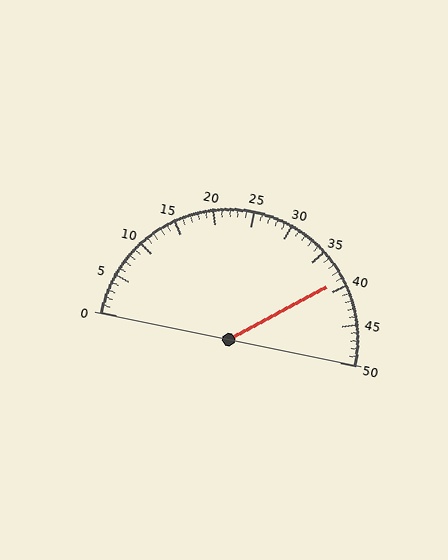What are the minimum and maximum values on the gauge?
The gauge ranges from 0 to 50.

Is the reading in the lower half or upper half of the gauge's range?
The reading is in the upper half of the range (0 to 50).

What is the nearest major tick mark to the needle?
The nearest major tick mark is 40.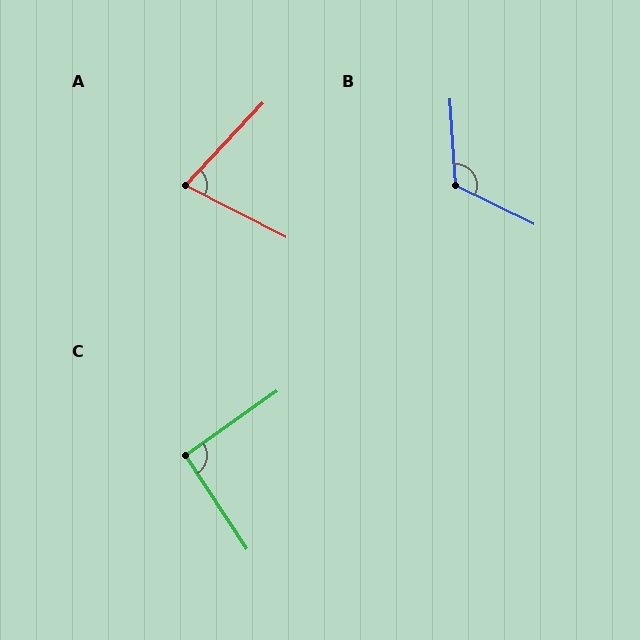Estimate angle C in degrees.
Approximately 92 degrees.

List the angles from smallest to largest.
A (74°), C (92°), B (120°).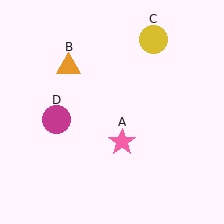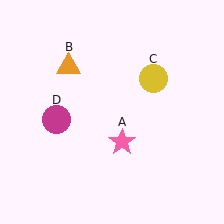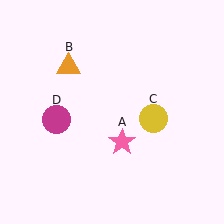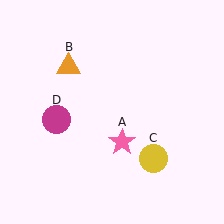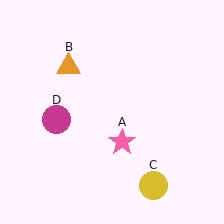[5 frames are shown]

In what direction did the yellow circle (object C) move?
The yellow circle (object C) moved down.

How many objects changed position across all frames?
1 object changed position: yellow circle (object C).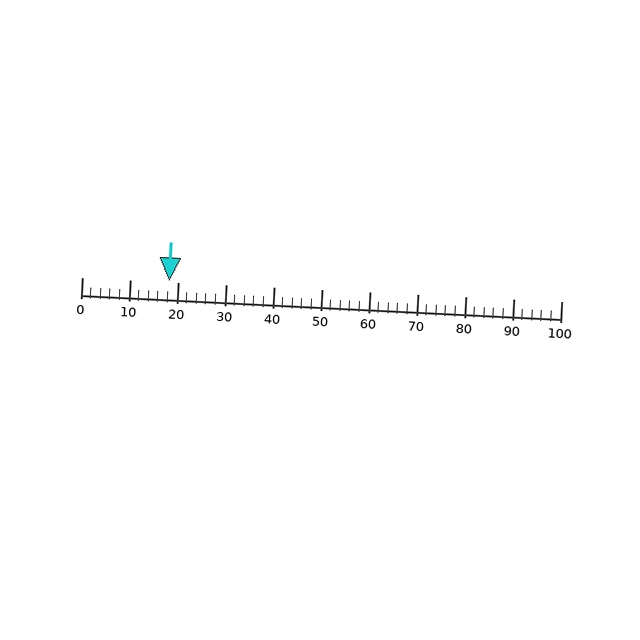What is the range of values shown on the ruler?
The ruler shows values from 0 to 100.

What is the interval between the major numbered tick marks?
The major tick marks are spaced 10 units apart.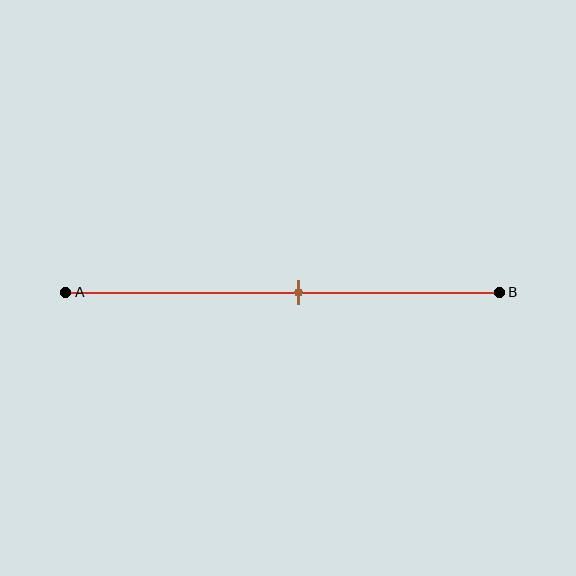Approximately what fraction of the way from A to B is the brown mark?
The brown mark is approximately 55% of the way from A to B.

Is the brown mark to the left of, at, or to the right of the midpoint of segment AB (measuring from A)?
The brown mark is to the right of the midpoint of segment AB.